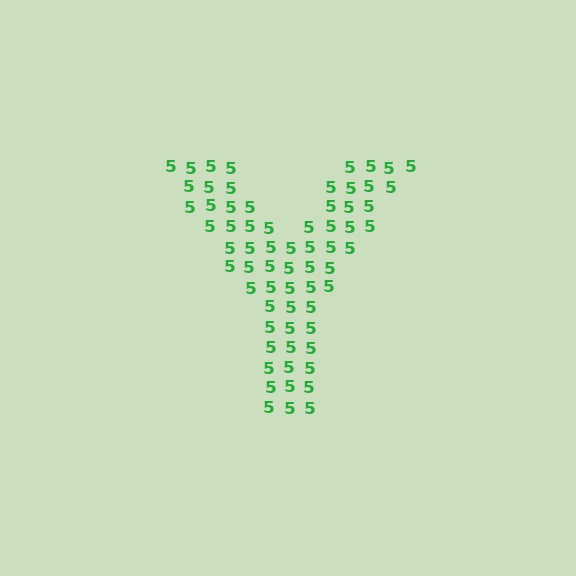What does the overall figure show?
The overall figure shows the letter Y.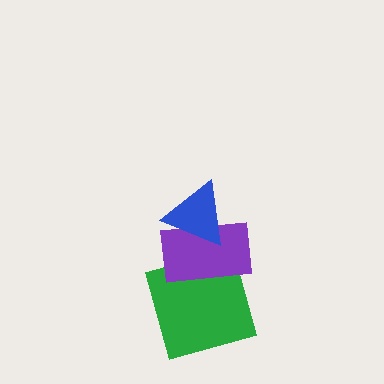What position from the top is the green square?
The green square is 3rd from the top.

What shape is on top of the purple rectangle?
The blue triangle is on top of the purple rectangle.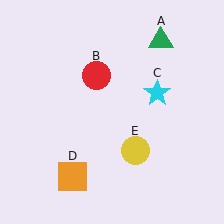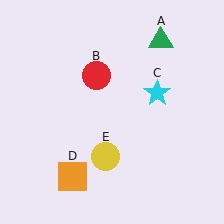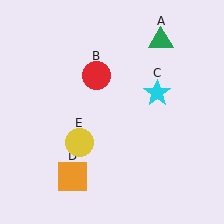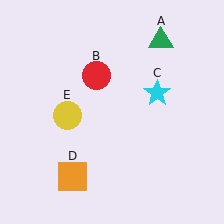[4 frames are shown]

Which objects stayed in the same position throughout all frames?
Green triangle (object A) and red circle (object B) and cyan star (object C) and orange square (object D) remained stationary.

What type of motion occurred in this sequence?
The yellow circle (object E) rotated clockwise around the center of the scene.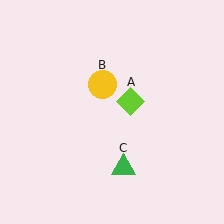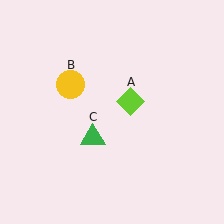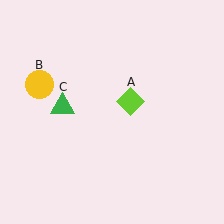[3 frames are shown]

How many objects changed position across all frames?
2 objects changed position: yellow circle (object B), green triangle (object C).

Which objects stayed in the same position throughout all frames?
Lime diamond (object A) remained stationary.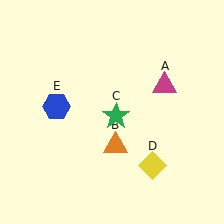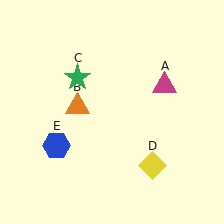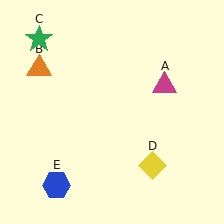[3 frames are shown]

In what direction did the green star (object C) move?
The green star (object C) moved up and to the left.